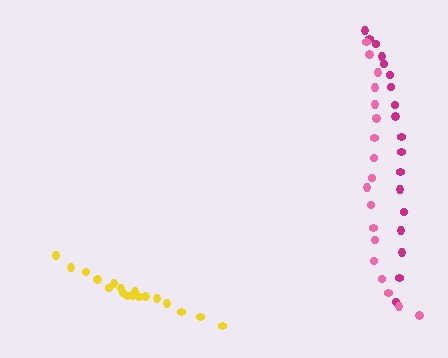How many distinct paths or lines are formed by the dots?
There are 3 distinct paths.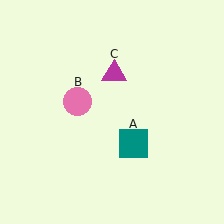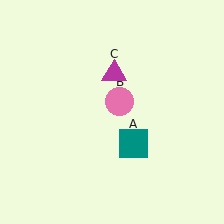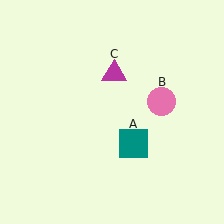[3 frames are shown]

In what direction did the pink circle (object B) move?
The pink circle (object B) moved right.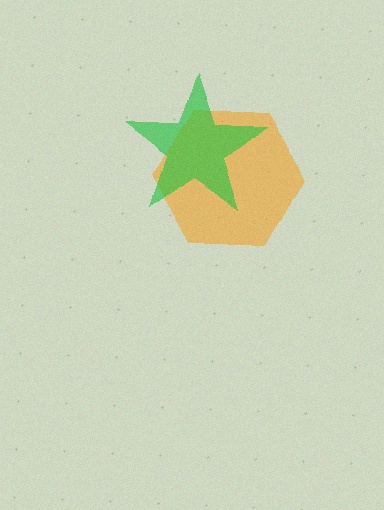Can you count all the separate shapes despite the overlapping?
Yes, there are 2 separate shapes.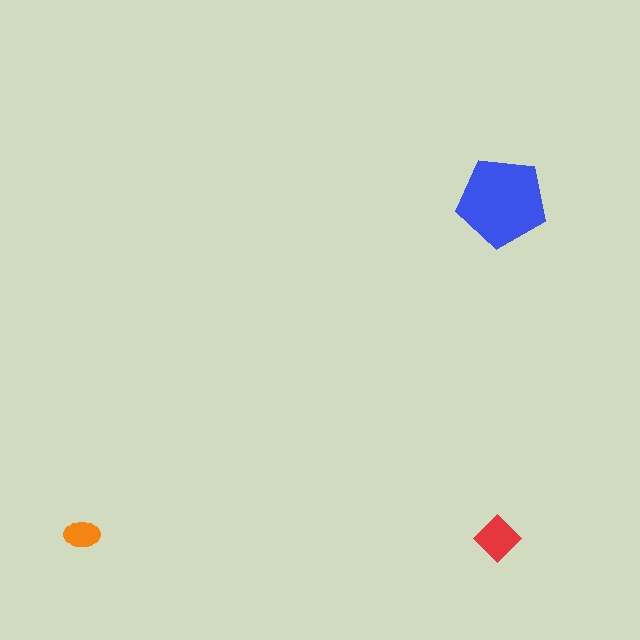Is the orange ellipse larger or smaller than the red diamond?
Smaller.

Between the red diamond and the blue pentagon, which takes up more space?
The blue pentagon.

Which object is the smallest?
The orange ellipse.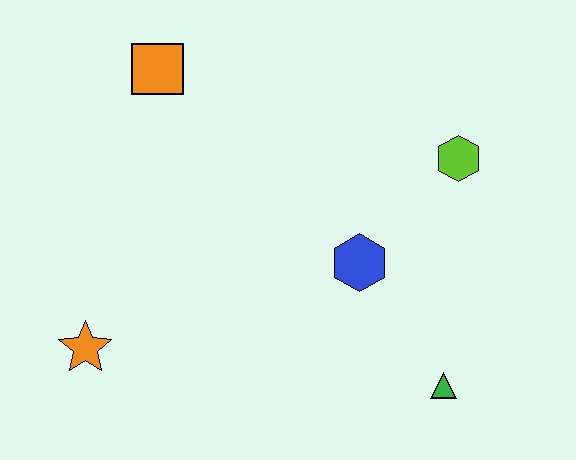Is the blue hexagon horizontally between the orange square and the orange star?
No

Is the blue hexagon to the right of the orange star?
Yes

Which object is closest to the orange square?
The blue hexagon is closest to the orange square.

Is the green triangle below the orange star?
Yes